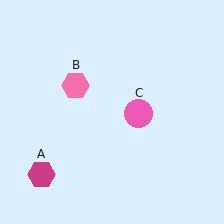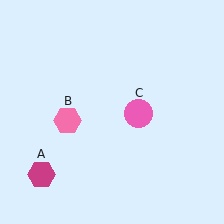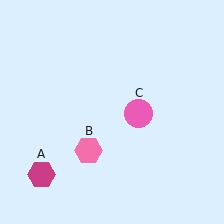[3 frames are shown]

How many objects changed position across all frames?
1 object changed position: pink hexagon (object B).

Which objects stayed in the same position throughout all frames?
Magenta hexagon (object A) and pink circle (object C) remained stationary.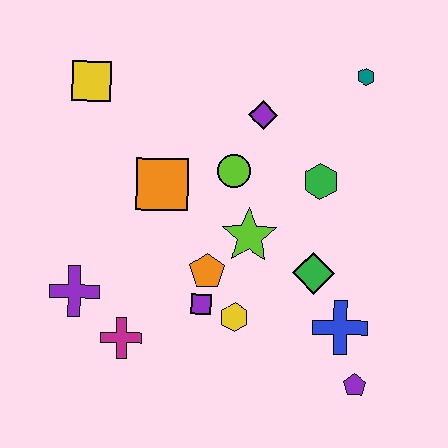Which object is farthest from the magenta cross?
The teal hexagon is farthest from the magenta cross.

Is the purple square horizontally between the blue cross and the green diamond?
No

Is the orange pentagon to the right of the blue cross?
No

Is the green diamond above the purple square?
Yes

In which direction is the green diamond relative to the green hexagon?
The green diamond is below the green hexagon.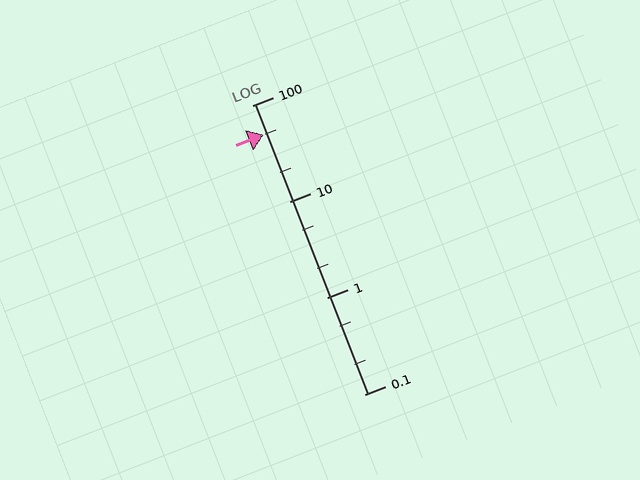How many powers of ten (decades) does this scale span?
The scale spans 3 decades, from 0.1 to 100.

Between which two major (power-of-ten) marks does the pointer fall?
The pointer is between 10 and 100.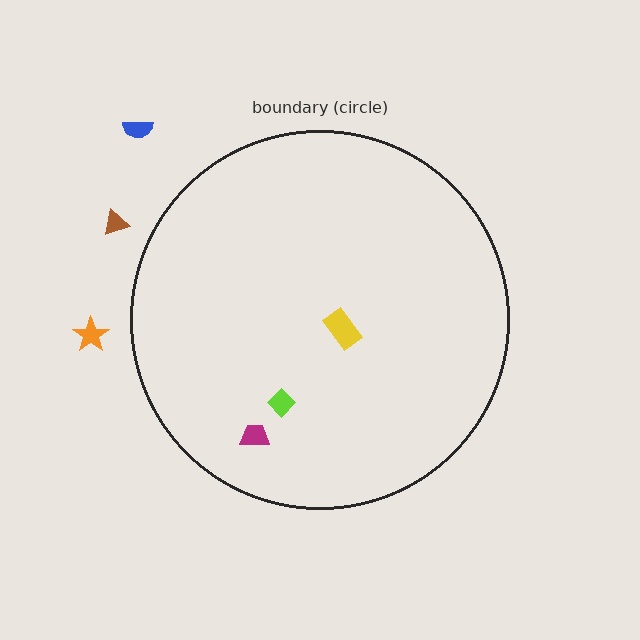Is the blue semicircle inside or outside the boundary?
Outside.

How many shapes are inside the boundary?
3 inside, 3 outside.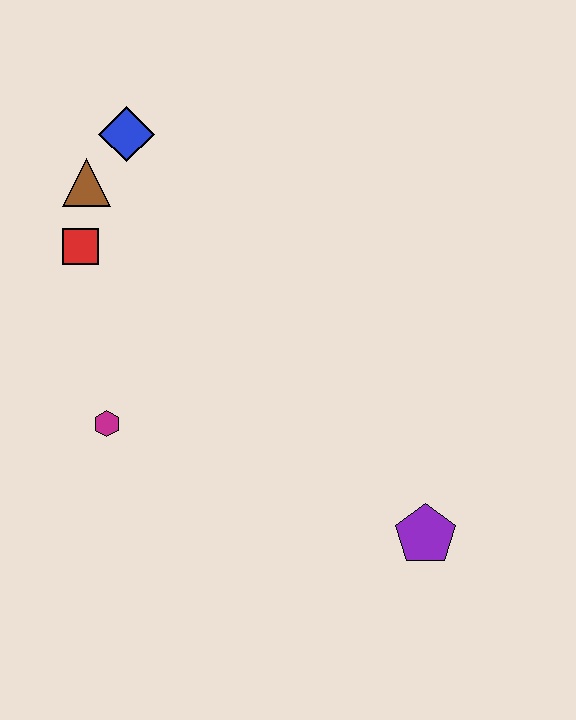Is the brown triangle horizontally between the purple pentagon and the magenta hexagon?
No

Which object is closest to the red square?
The brown triangle is closest to the red square.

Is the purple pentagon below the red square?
Yes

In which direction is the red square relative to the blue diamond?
The red square is below the blue diamond.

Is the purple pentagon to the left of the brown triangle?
No